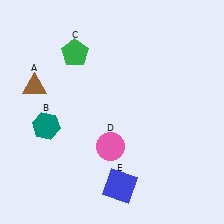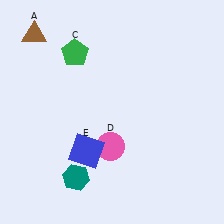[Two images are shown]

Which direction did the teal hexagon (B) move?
The teal hexagon (B) moved down.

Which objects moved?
The objects that moved are: the brown triangle (A), the teal hexagon (B), the blue square (E).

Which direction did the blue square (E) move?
The blue square (E) moved up.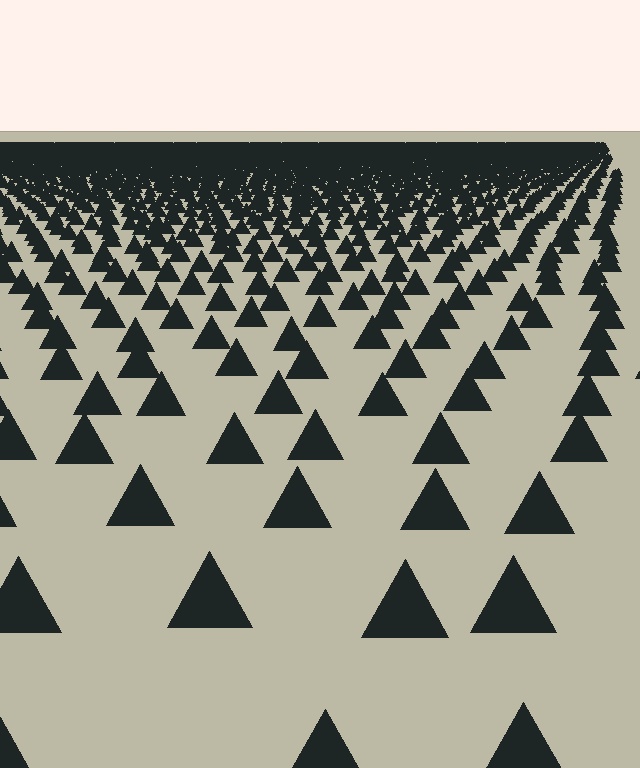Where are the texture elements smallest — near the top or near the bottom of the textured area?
Near the top.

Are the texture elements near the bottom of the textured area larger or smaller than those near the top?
Larger. Near the bottom, elements are closer to the viewer and appear at a bigger on-screen size.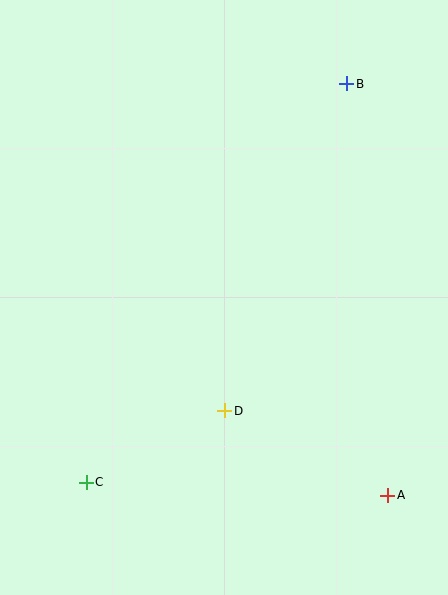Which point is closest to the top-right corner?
Point B is closest to the top-right corner.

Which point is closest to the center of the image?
Point D at (224, 411) is closest to the center.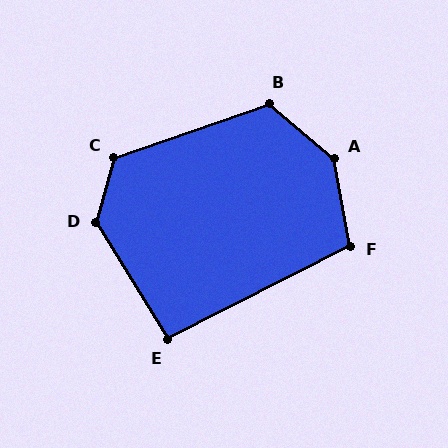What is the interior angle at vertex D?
Approximately 133 degrees (obtuse).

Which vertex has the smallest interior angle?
E, at approximately 95 degrees.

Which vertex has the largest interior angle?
A, at approximately 140 degrees.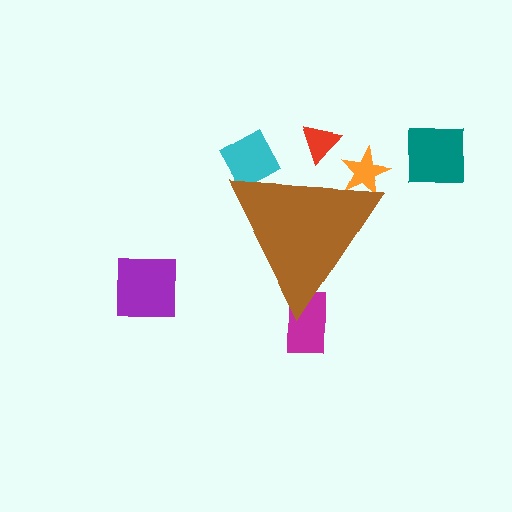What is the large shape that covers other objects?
A brown triangle.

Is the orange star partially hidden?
Yes, the orange star is partially hidden behind the brown triangle.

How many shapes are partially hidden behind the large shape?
4 shapes are partially hidden.